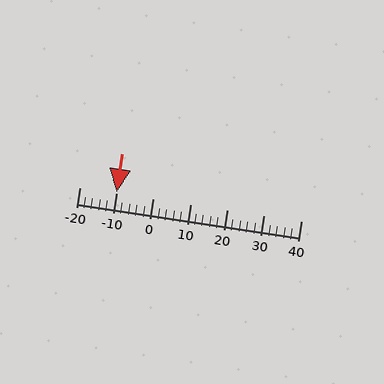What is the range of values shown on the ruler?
The ruler shows values from -20 to 40.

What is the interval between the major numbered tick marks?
The major tick marks are spaced 10 units apart.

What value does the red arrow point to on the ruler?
The red arrow points to approximately -10.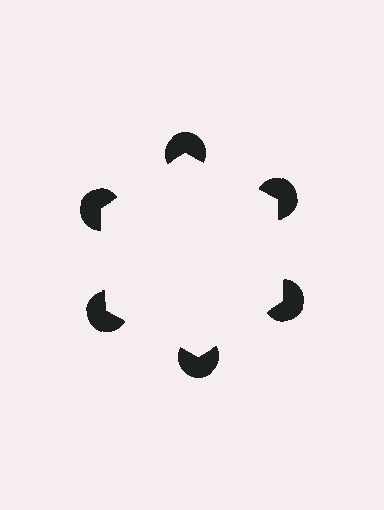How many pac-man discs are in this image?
There are 6 — one at each vertex of the illusory hexagon.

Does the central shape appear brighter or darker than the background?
It typically appears slightly brighter than the background, even though no actual brightness change is drawn.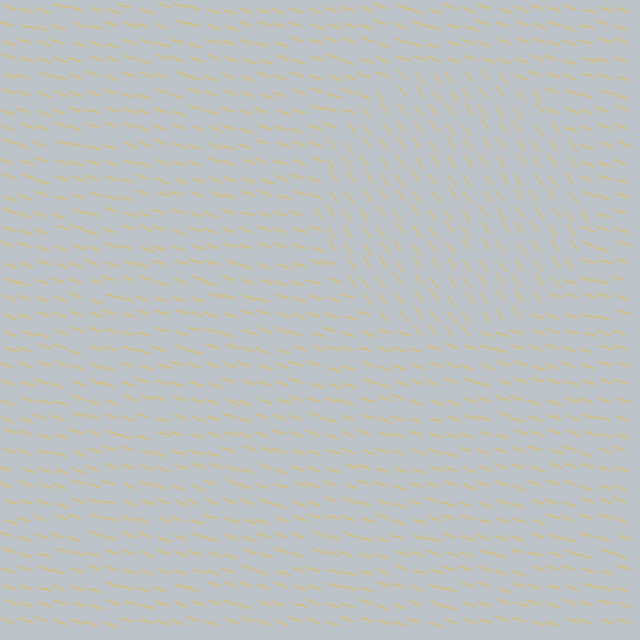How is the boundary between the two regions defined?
The boundary is defined purely by a change in line orientation (approximately 36 degrees difference). All lines are the same color and thickness.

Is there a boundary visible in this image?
Yes, there is a texture boundary formed by a change in line orientation.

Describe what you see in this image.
The image is filled with small yellow line segments. A circle region in the image has lines oriented differently from the surrounding lines, creating a visible texture boundary.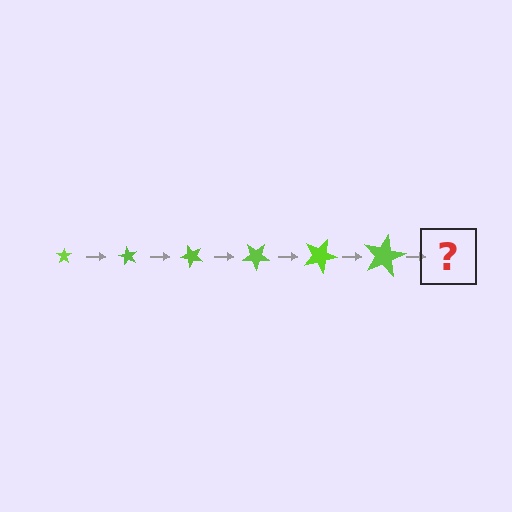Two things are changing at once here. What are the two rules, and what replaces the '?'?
The two rules are that the star grows larger each step and it rotates 60 degrees each step. The '?' should be a star, larger than the previous one and rotated 360 degrees from the start.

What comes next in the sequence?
The next element should be a star, larger than the previous one and rotated 360 degrees from the start.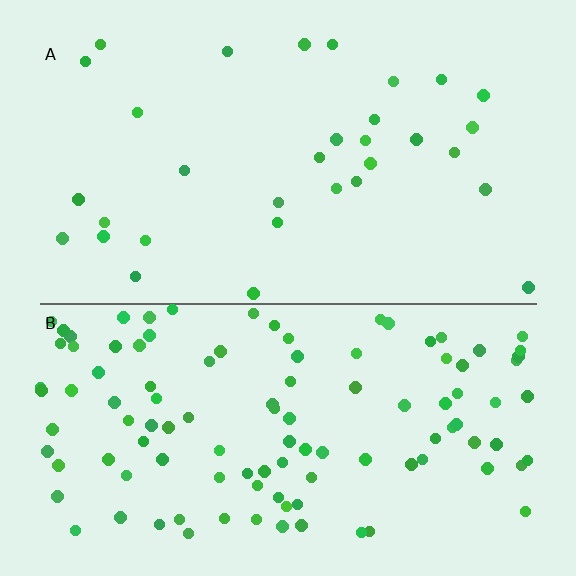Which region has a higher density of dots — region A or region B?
B (the bottom).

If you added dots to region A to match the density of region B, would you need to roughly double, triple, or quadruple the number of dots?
Approximately triple.